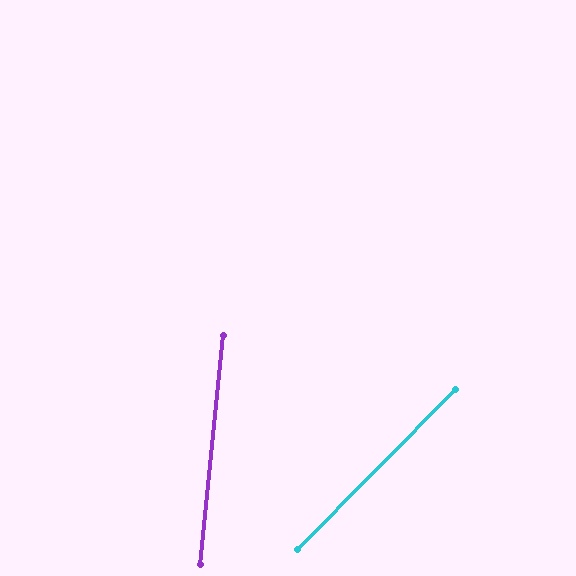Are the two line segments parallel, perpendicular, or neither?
Neither parallel nor perpendicular — they differ by about 39°.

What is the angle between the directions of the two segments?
Approximately 39 degrees.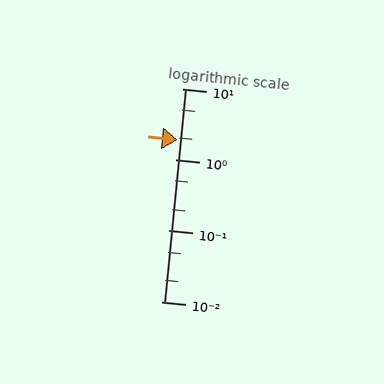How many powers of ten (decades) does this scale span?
The scale spans 3 decades, from 0.01 to 10.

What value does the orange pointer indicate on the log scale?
The pointer indicates approximately 1.9.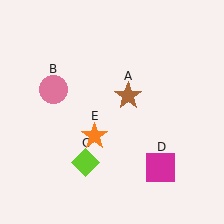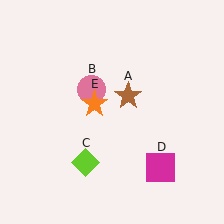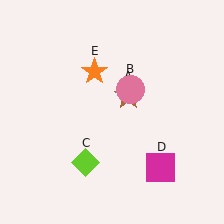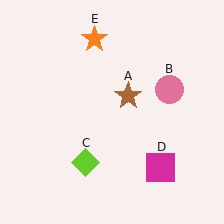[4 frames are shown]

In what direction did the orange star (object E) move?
The orange star (object E) moved up.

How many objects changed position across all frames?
2 objects changed position: pink circle (object B), orange star (object E).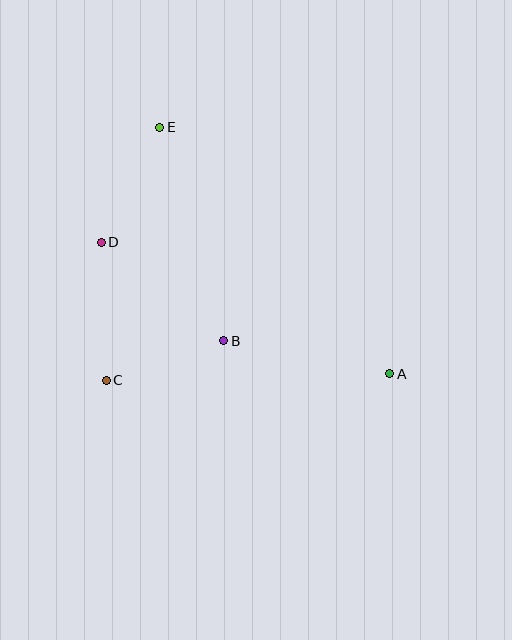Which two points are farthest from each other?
Points A and E are farthest from each other.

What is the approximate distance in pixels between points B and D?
The distance between B and D is approximately 157 pixels.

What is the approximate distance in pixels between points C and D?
The distance between C and D is approximately 138 pixels.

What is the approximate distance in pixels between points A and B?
The distance between A and B is approximately 169 pixels.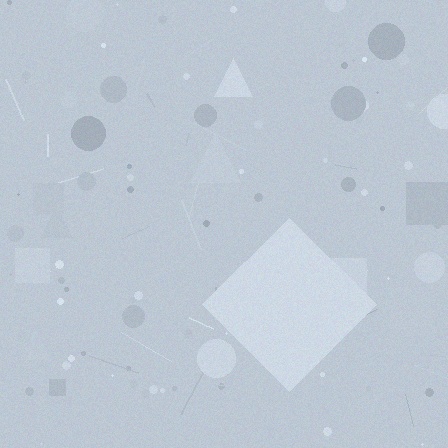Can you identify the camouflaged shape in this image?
The camouflaged shape is a diamond.